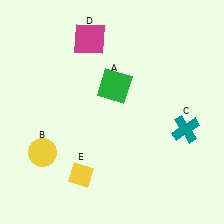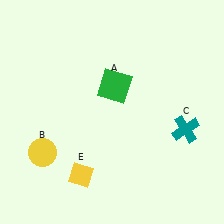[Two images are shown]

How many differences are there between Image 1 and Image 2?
There is 1 difference between the two images.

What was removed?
The magenta square (D) was removed in Image 2.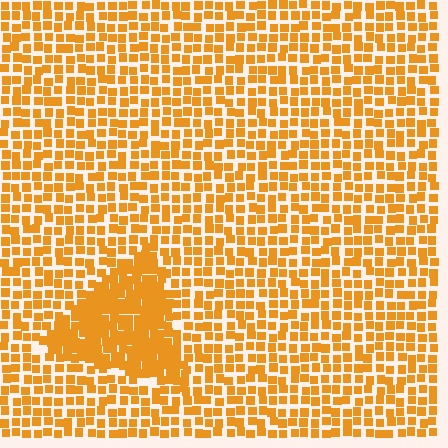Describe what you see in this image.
The image contains small orange elements arranged at two different densities. A triangle-shaped region is visible where the elements are more densely packed than the surrounding area.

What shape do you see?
I see a triangle.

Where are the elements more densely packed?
The elements are more densely packed inside the triangle boundary.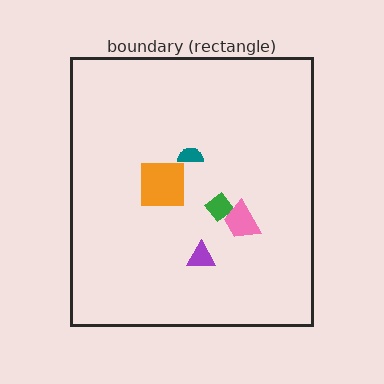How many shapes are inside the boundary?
5 inside, 0 outside.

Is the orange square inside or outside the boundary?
Inside.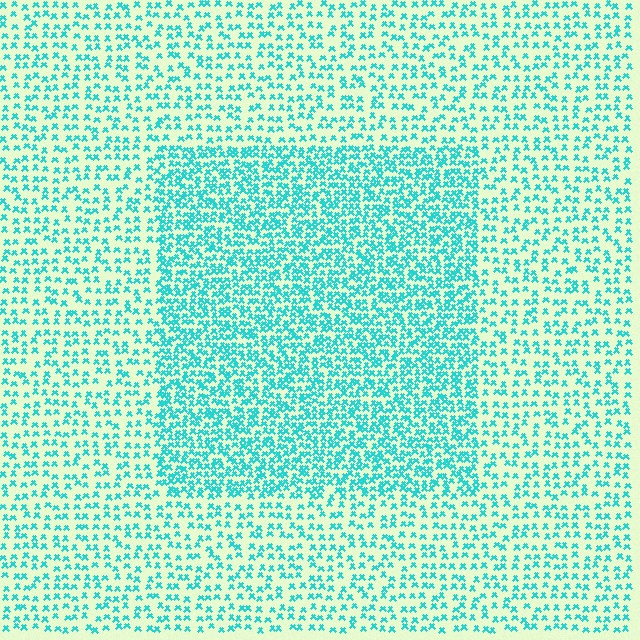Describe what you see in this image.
The image contains small cyan elements arranged at two different densities. A rectangle-shaped region is visible where the elements are more densely packed than the surrounding area.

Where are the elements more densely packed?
The elements are more densely packed inside the rectangle boundary.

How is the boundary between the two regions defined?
The boundary is defined by a change in element density (approximately 2.0x ratio). All elements are the same color, size, and shape.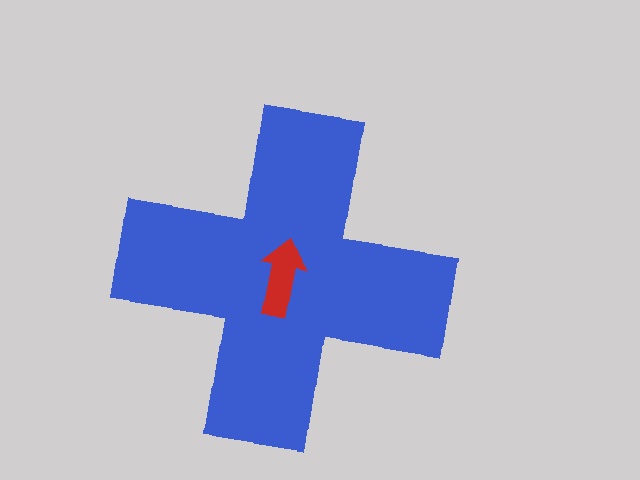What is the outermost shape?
The blue cross.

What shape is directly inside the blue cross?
The red arrow.